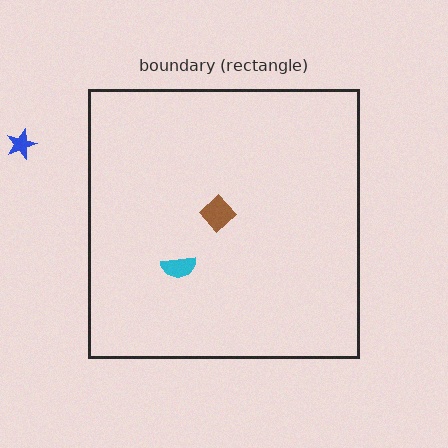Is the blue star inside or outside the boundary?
Outside.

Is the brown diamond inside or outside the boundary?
Inside.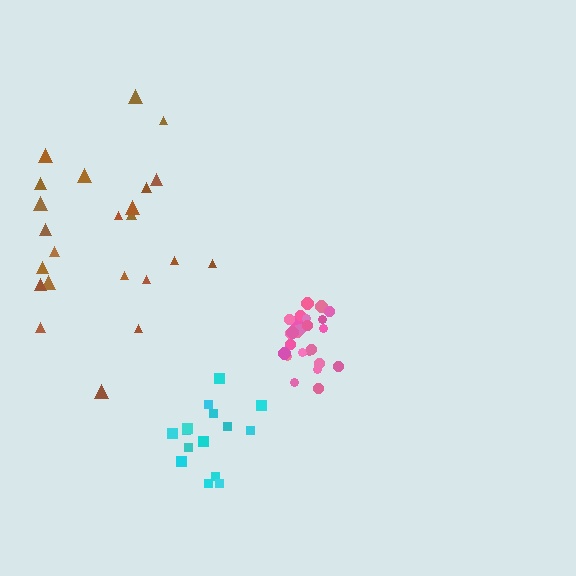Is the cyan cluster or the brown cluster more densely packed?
Cyan.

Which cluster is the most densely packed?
Pink.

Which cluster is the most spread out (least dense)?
Brown.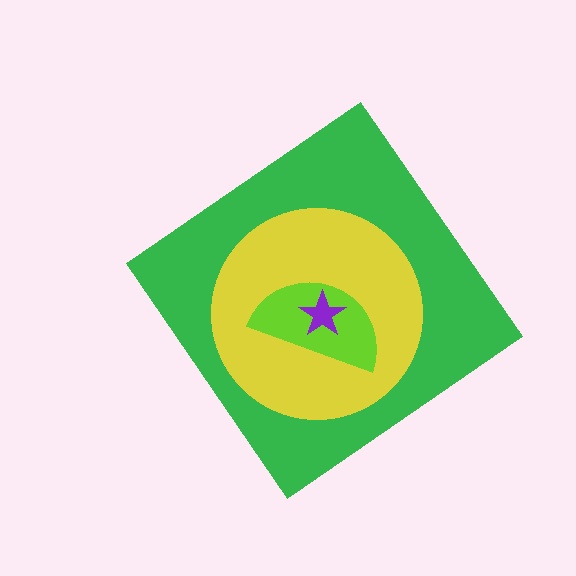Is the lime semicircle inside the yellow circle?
Yes.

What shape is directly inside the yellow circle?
The lime semicircle.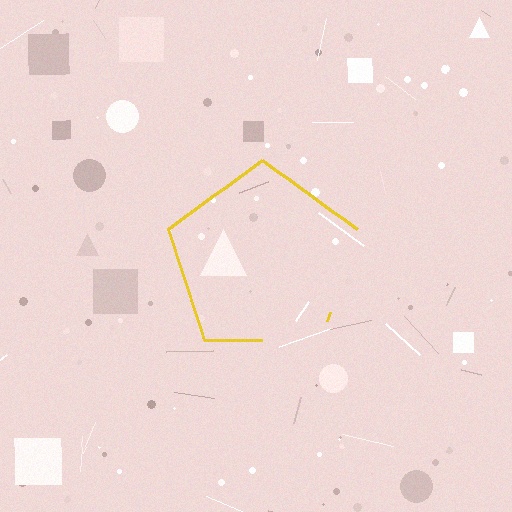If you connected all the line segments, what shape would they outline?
They would outline a pentagon.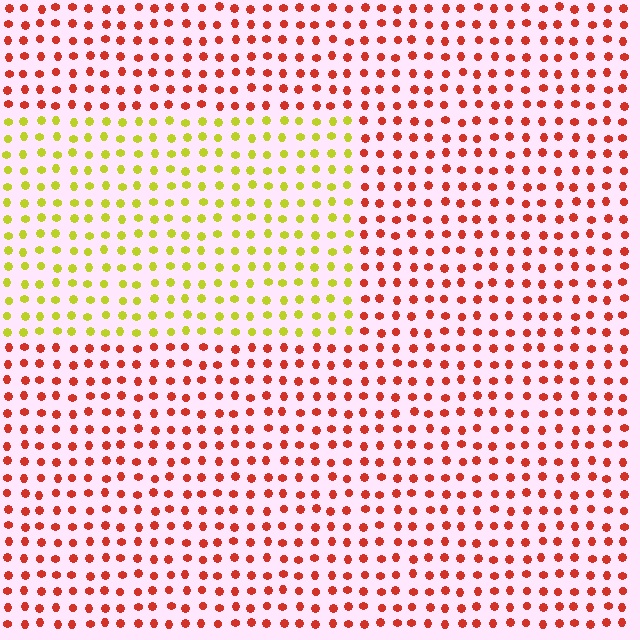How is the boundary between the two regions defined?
The boundary is defined purely by a slight shift in hue (about 64 degrees). Spacing, size, and orientation are identical on both sides.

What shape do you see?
I see a rectangle.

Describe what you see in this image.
The image is filled with small red elements in a uniform arrangement. A rectangle-shaped region is visible where the elements are tinted to a slightly different hue, forming a subtle color boundary.